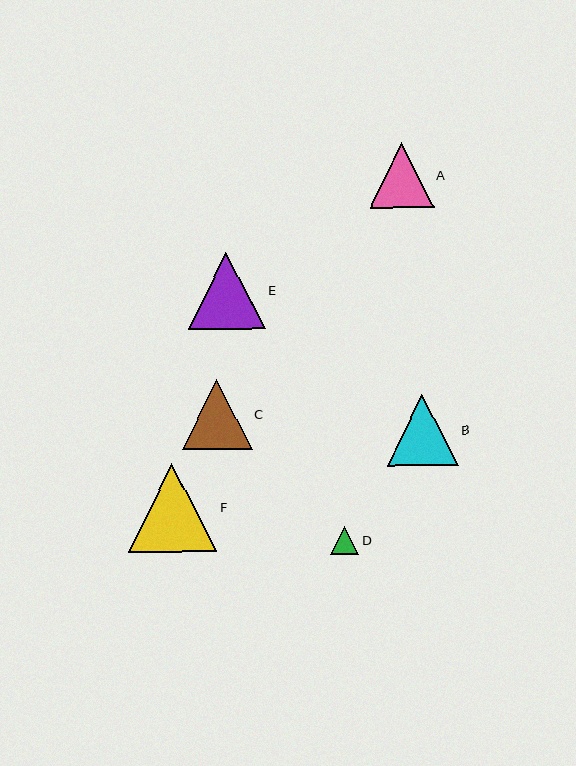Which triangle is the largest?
Triangle F is the largest with a size of approximately 88 pixels.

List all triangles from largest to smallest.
From largest to smallest: F, E, B, C, A, D.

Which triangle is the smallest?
Triangle D is the smallest with a size of approximately 28 pixels.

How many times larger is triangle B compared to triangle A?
Triangle B is approximately 1.1 times the size of triangle A.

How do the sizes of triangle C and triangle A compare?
Triangle C and triangle A are approximately the same size.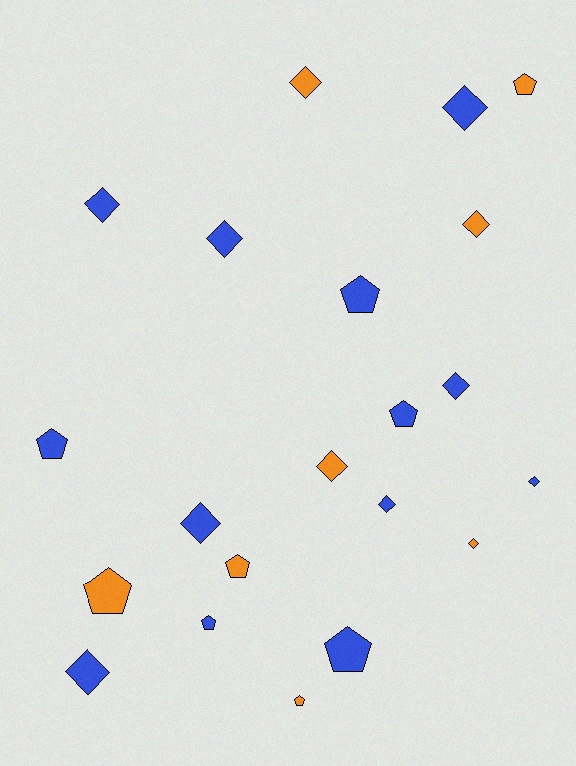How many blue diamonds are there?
There are 8 blue diamonds.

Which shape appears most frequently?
Diamond, with 12 objects.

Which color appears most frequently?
Blue, with 13 objects.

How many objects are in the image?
There are 21 objects.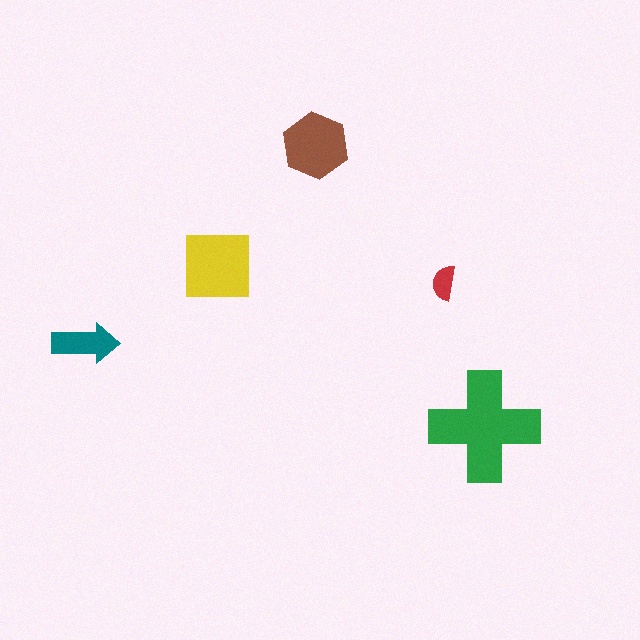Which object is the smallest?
The red semicircle.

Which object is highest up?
The brown hexagon is topmost.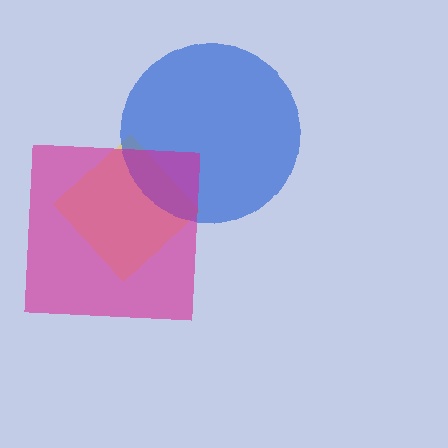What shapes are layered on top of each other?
The layered shapes are: a yellow diamond, a blue circle, a magenta square.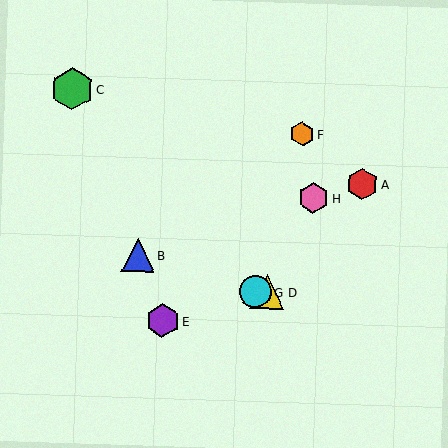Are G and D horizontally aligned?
Yes, both are at y≈292.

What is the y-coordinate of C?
Object C is at y≈89.